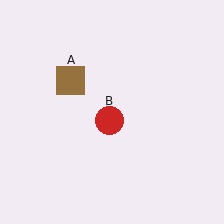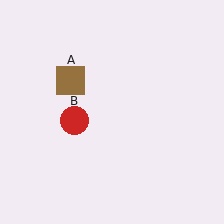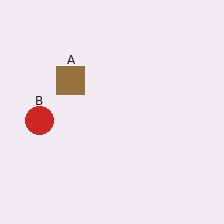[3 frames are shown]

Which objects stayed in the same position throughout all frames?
Brown square (object A) remained stationary.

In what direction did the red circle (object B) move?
The red circle (object B) moved left.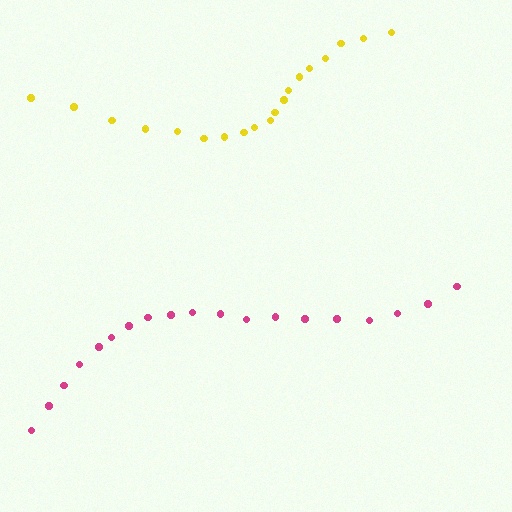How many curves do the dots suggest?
There are 2 distinct paths.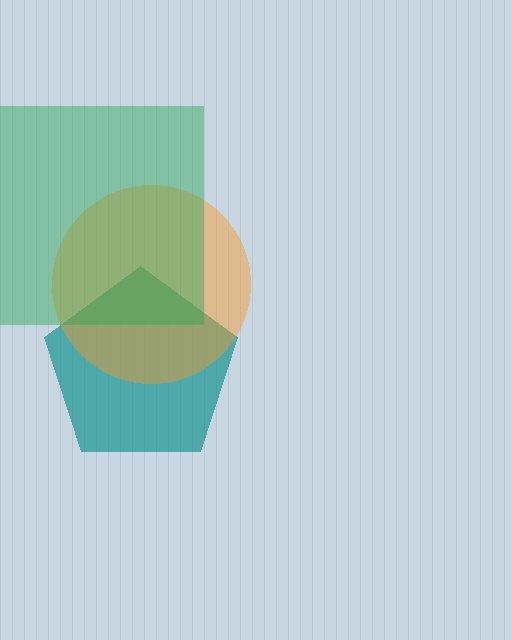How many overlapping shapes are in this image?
There are 3 overlapping shapes in the image.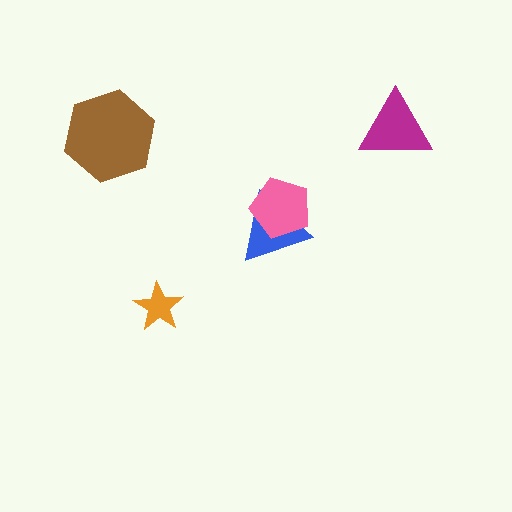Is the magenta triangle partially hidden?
No, no other shape covers it.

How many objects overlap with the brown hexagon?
0 objects overlap with the brown hexagon.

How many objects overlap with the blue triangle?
1 object overlaps with the blue triangle.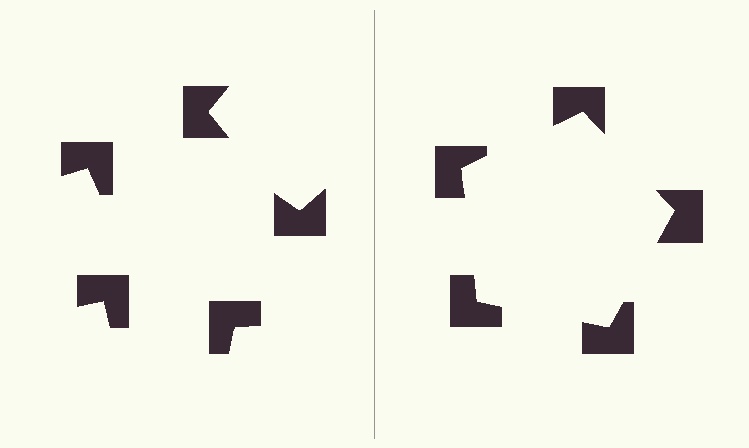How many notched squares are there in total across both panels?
10 — 5 on each side.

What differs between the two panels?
The notched squares are positioned identically on both sides; only the wedge orientations differ. On the right they align to a pentagon; on the left they are misaligned.